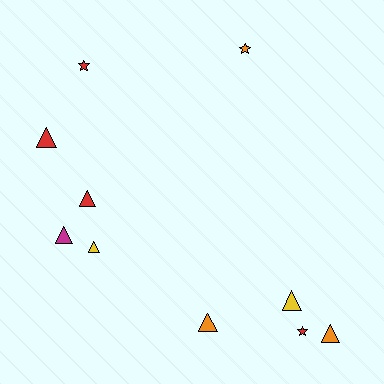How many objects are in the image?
There are 10 objects.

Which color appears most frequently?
Red, with 4 objects.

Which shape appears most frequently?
Triangle, with 7 objects.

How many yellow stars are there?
There are no yellow stars.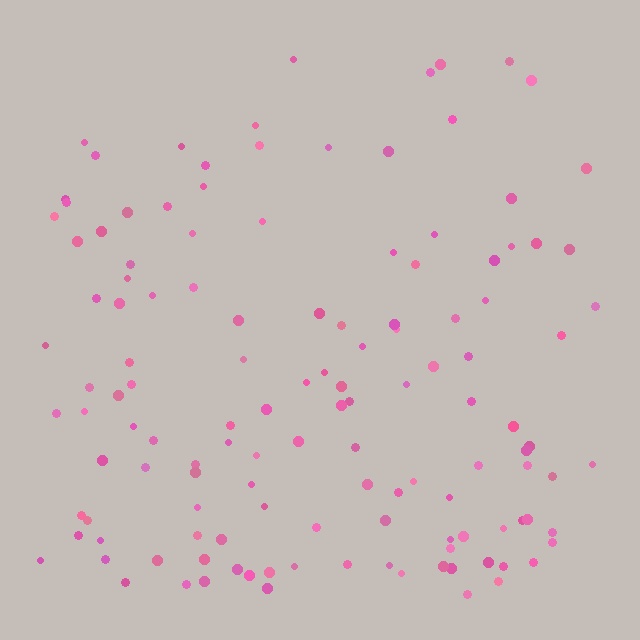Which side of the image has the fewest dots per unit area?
The top.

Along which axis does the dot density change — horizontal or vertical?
Vertical.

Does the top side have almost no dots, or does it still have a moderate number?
Still a moderate number, just noticeably fewer than the bottom.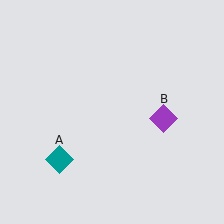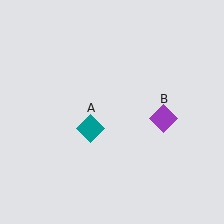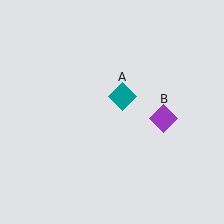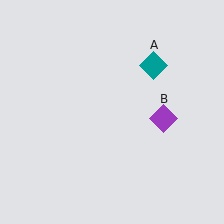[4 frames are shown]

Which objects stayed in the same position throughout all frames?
Purple diamond (object B) remained stationary.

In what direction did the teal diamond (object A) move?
The teal diamond (object A) moved up and to the right.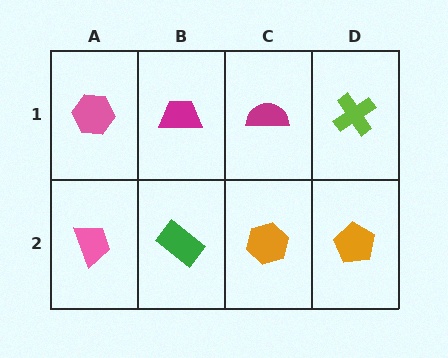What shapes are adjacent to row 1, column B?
A green rectangle (row 2, column B), a pink hexagon (row 1, column A), a magenta semicircle (row 1, column C).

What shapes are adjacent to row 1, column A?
A pink trapezoid (row 2, column A), a magenta trapezoid (row 1, column B).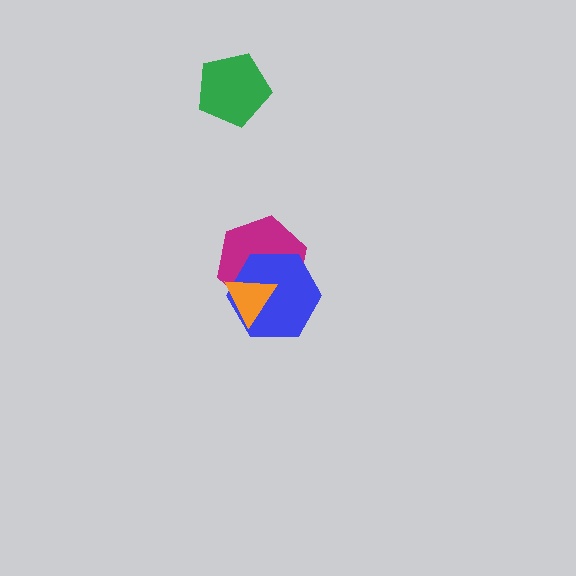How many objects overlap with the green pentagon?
0 objects overlap with the green pentagon.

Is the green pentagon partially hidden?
No, no other shape covers it.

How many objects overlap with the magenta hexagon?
2 objects overlap with the magenta hexagon.